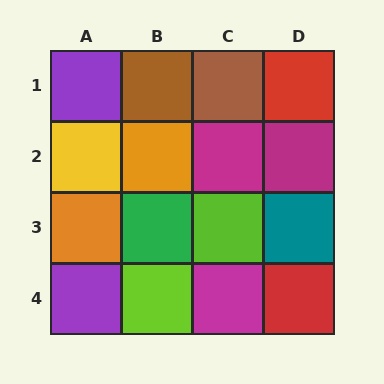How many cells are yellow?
1 cell is yellow.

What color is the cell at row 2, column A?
Yellow.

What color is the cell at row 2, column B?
Orange.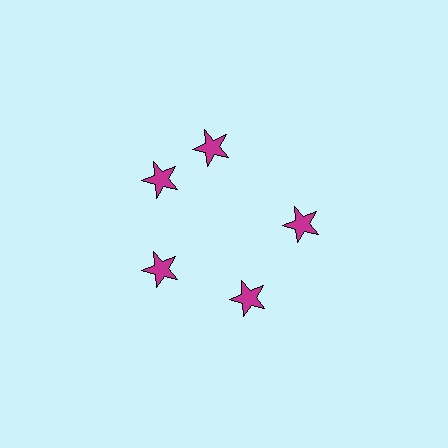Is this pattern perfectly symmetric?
No. The 5 magenta stars are arranged in a ring, but one element near the 1 o'clock position is rotated out of alignment along the ring, breaking the 5-fold rotational symmetry.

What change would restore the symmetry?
The symmetry would be restored by rotating it back into even spacing with its neighbors so that all 5 stars sit at equal angles and equal distance from the center.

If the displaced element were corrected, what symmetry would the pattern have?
It would have 5-fold rotational symmetry — the pattern would map onto itself every 72 degrees.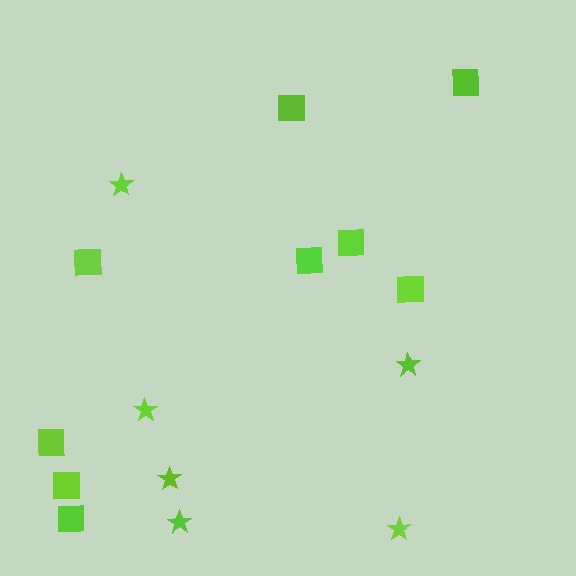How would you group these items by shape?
There are 2 groups: one group of squares (9) and one group of stars (6).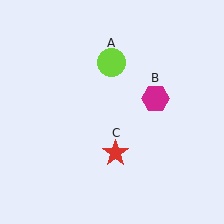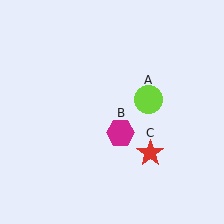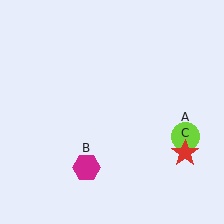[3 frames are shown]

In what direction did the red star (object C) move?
The red star (object C) moved right.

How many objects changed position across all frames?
3 objects changed position: lime circle (object A), magenta hexagon (object B), red star (object C).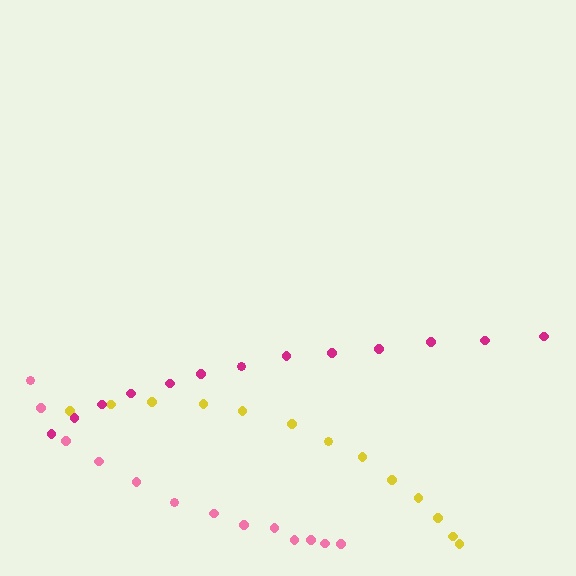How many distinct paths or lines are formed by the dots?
There are 3 distinct paths.